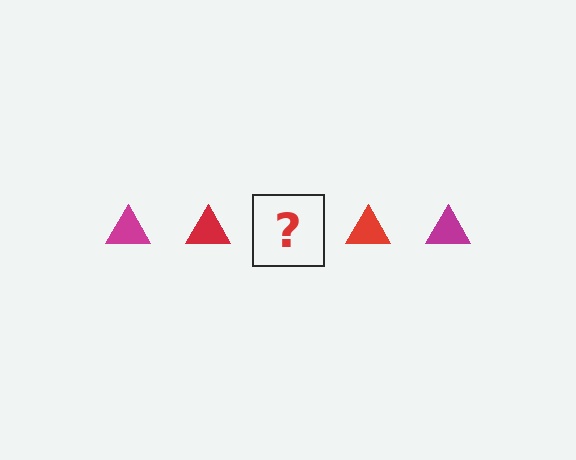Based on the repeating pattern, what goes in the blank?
The blank should be a magenta triangle.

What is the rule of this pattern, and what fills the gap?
The rule is that the pattern cycles through magenta, red triangles. The gap should be filled with a magenta triangle.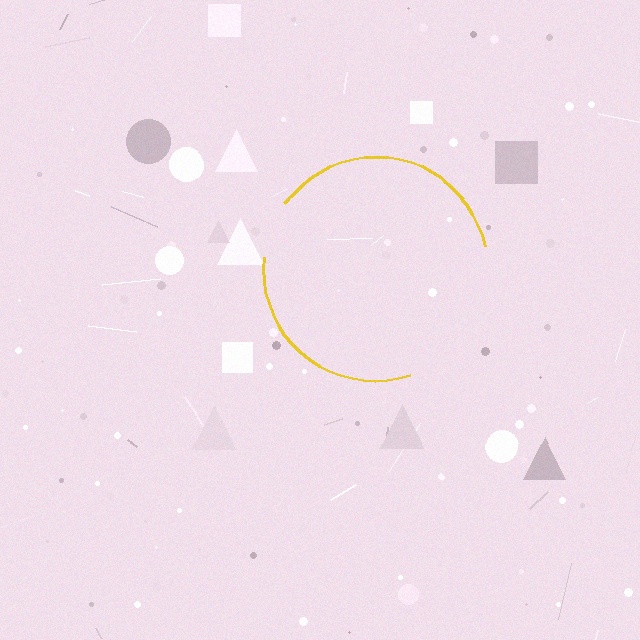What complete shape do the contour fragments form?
The contour fragments form a circle.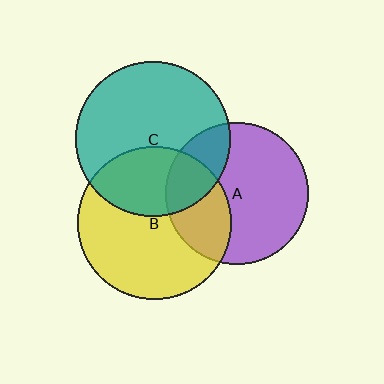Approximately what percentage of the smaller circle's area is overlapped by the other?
Approximately 35%.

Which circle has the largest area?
Circle C (teal).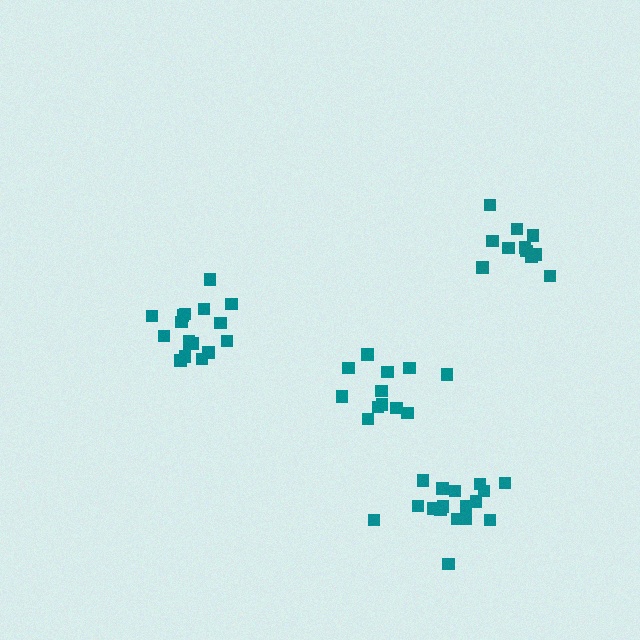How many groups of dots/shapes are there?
There are 4 groups.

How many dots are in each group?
Group 1: 11 dots, Group 2: 17 dots, Group 3: 17 dots, Group 4: 12 dots (57 total).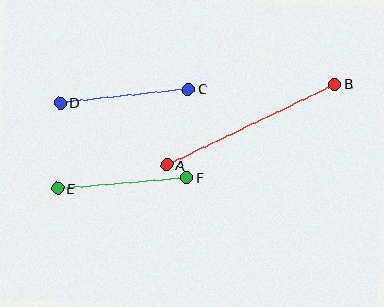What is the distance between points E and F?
The distance is approximately 129 pixels.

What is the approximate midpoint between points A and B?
The midpoint is at approximately (251, 124) pixels.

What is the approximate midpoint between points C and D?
The midpoint is at approximately (124, 96) pixels.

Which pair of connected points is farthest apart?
Points A and B are farthest apart.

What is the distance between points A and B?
The distance is approximately 186 pixels.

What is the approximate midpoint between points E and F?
The midpoint is at approximately (122, 183) pixels.